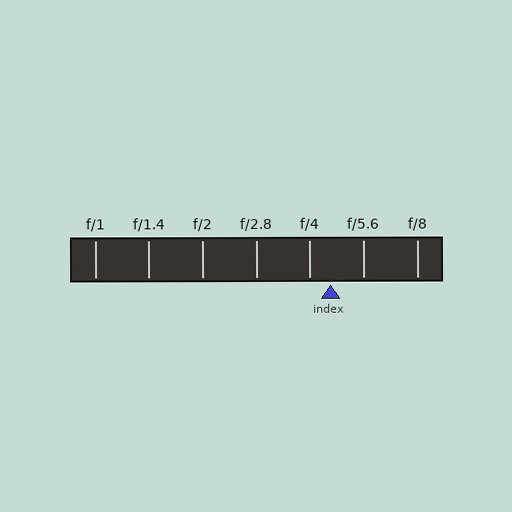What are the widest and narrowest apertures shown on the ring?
The widest aperture shown is f/1 and the narrowest is f/8.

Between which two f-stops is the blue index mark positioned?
The index mark is between f/4 and f/5.6.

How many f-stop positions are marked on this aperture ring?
There are 7 f-stop positions marked.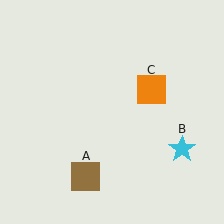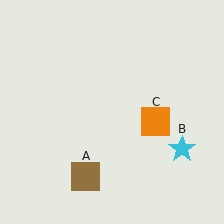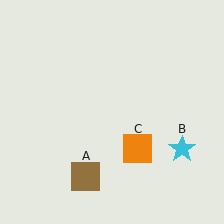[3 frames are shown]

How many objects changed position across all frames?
1 object changed position: orange square (object C).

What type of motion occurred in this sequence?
The orange square (object C) rotated clockwise around the center of the scene.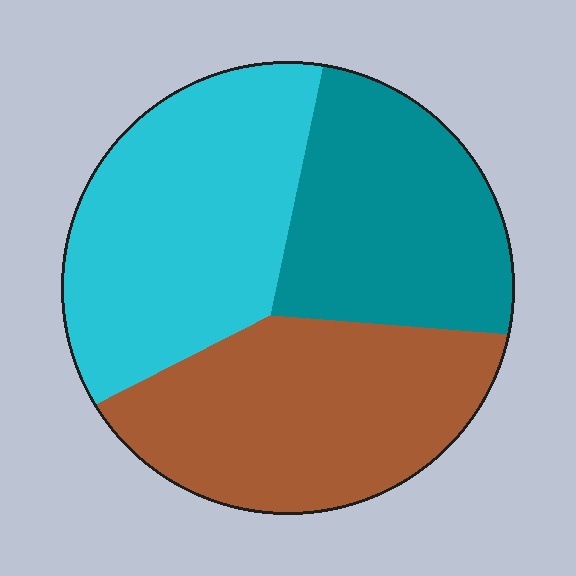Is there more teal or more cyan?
Cyan.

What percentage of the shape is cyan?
Cyan covers about 35% of the shape.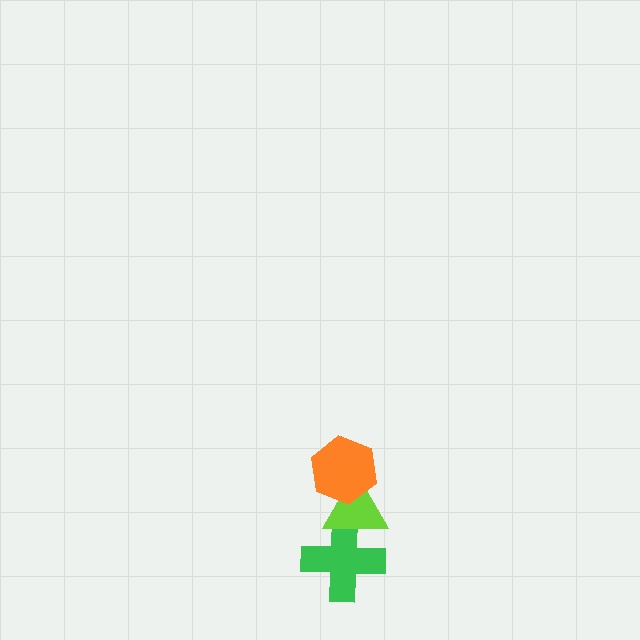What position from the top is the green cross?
The green cross is 3rd from the top.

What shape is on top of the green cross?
The lime triangle is on top of the green cross.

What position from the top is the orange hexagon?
The orange hexagon is 1st from the top.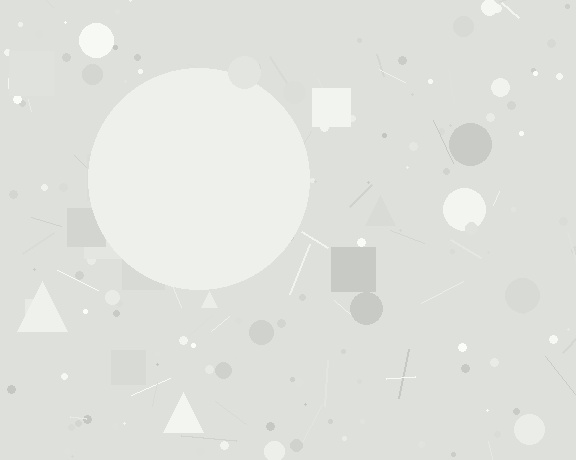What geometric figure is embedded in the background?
A circle is embedded in the background.